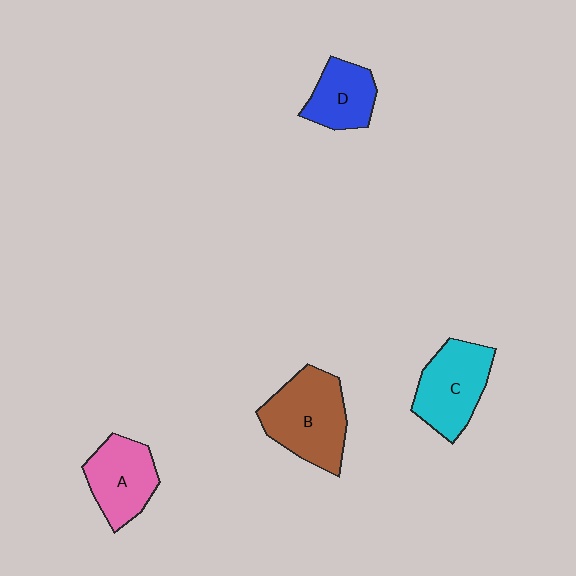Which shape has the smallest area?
Shape D (blue).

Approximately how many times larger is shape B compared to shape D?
Approximately 1.6 times.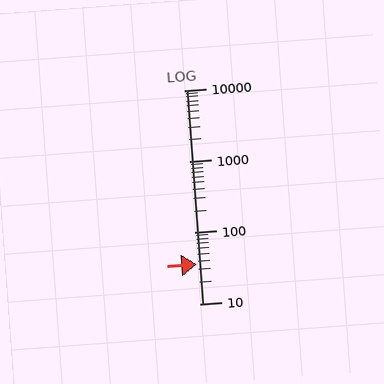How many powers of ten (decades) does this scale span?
The scale spans 3 decades, from 10 to 10000.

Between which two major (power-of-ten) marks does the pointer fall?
The pointer is between 10 and 100.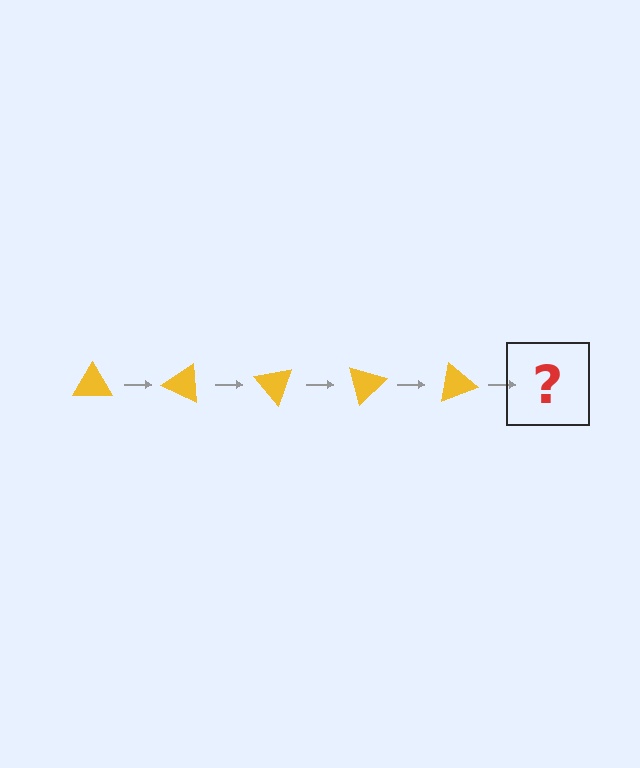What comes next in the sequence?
The next element should be a yellow triangle rotated 125 degrees.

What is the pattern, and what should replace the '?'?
The pattern is that the triangle rotates 25 degrees each step. The '?' should be a yellow triangle rotated 125 degrees.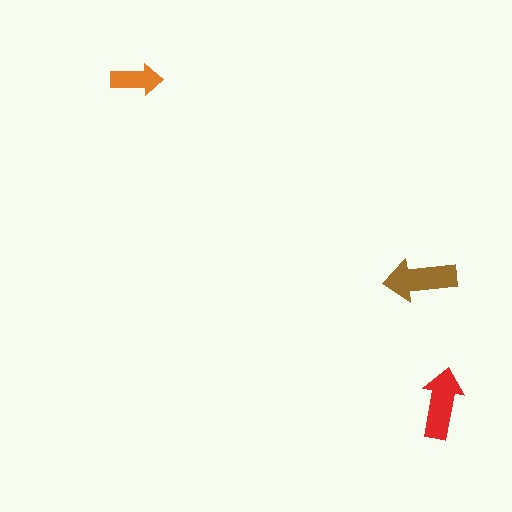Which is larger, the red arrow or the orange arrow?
The red one.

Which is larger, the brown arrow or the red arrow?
The brown one.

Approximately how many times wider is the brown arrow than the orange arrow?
About 1.5 times wider.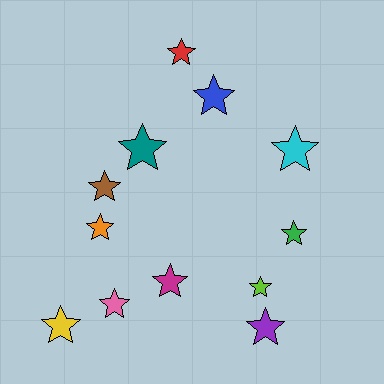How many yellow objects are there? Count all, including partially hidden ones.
There is 1 yellow object.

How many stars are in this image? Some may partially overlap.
There are 12 stars.